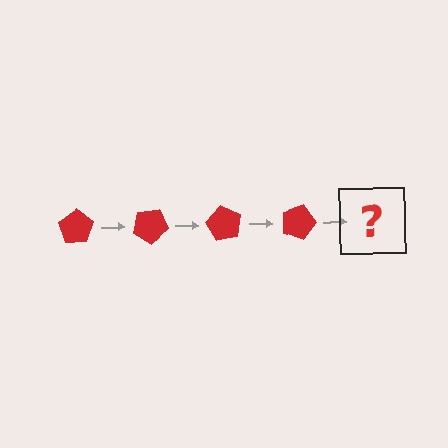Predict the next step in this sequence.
The next step is a red pentagon rotated 120 degrees.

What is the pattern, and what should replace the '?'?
The pattern is that the pentagon rotates 30 degrees each step. The '?' should be a red pentagon rotated 120 degrees.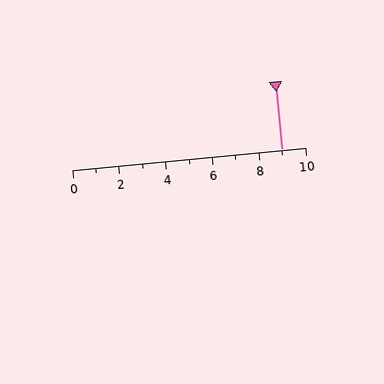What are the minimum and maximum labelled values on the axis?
The axis runs from 0 to 10.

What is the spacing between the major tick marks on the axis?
The major ticks are spaced 2 apart.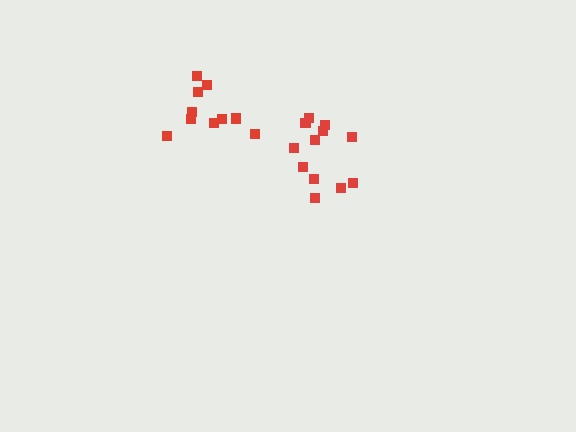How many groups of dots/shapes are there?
There are 2 groups.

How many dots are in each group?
Group 1: 12 dots, Group 2: 10 dots (22 total).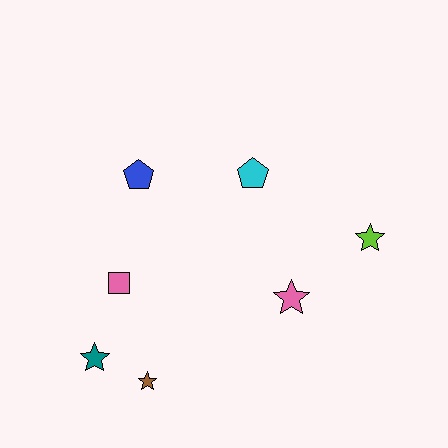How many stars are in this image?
There are 4 stars.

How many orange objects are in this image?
There are no orange objects.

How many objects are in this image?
There are 7 objects.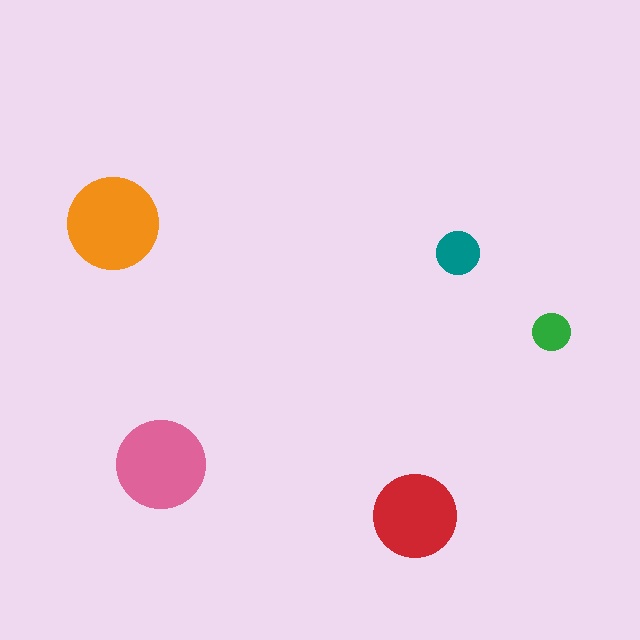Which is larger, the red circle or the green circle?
The red one.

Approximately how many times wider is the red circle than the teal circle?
About 2 times wider.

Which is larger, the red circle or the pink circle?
The pink one.